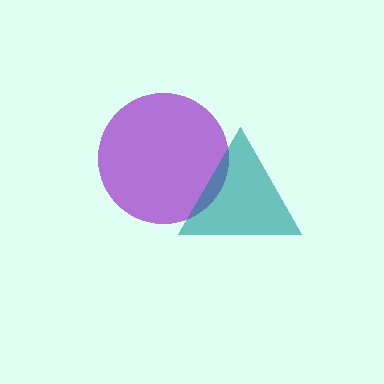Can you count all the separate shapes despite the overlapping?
Yes, there are 2 separate shapes.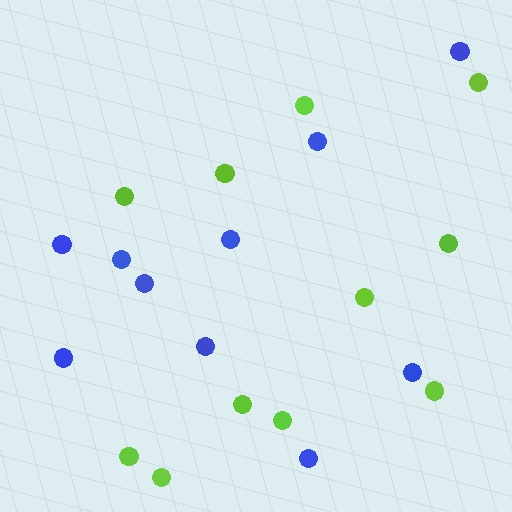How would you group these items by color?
There are 2 groups: one group of blue circles (10) and one group of lime circles (11).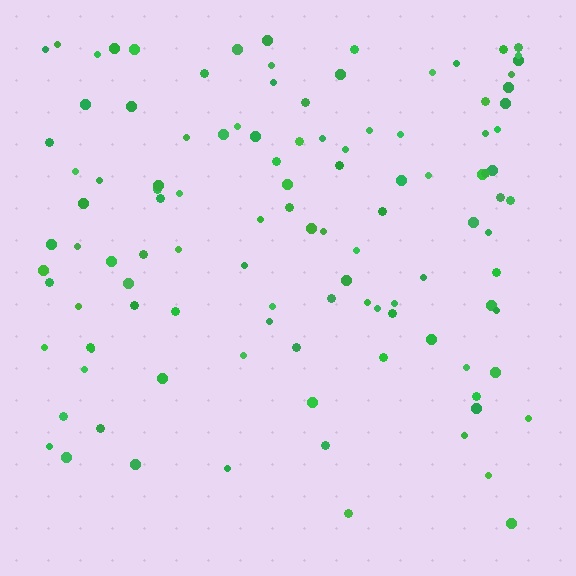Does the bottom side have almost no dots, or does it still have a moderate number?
Still a moderate number, just noticeably fewer than the top.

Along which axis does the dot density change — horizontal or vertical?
Vertical.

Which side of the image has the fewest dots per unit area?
The bottom.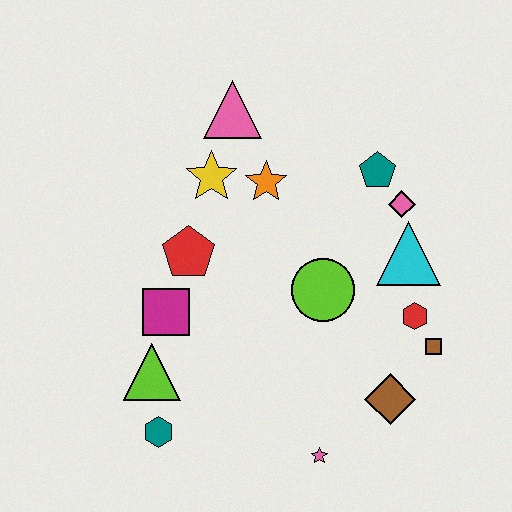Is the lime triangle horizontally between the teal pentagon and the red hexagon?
No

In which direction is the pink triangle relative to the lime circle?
The pink triangle is above the lime circle.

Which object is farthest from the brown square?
The pink triangle is farthest from the brown square.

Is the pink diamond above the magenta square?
Yes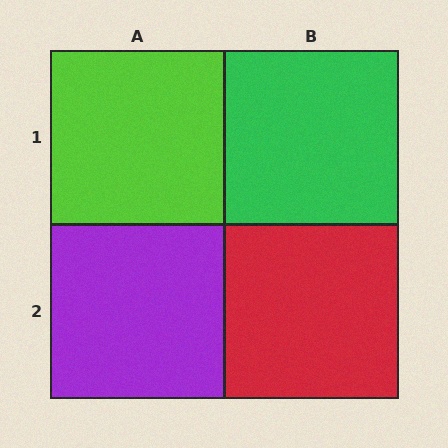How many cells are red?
1 cell is red.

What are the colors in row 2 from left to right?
Purple, red.